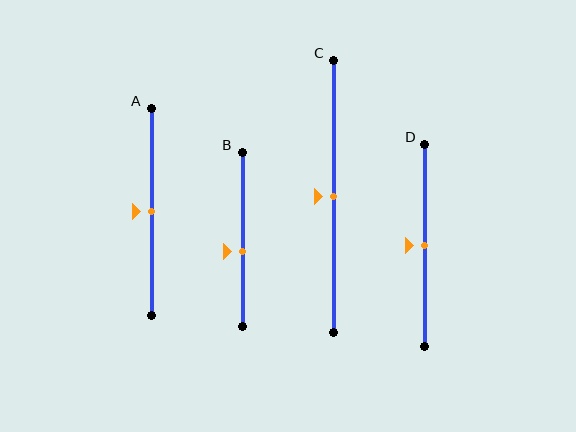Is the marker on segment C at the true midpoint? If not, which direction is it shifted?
Yes, the marker on segment C is at the true midpoint.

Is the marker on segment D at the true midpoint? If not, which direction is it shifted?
Yes, the marker on segment D is at the true midpoint.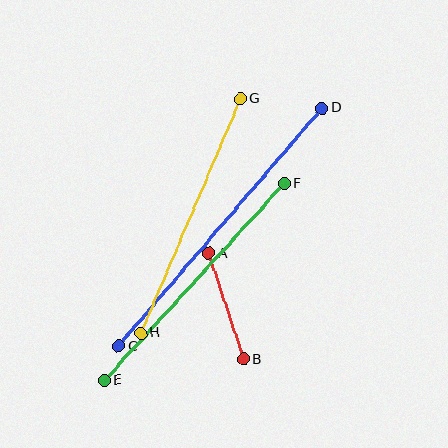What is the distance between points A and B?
The distance is approximately 111 pixels.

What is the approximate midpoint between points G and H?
The midpoint is at approximately (190, 216) pixels.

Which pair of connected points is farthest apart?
Points C and D are farthest apart.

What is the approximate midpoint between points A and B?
The midpoint is at approximately (226, 306) pixels.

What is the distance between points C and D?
The distance is approximately 313 pixels.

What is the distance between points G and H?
The distance is approximately 255 pixels.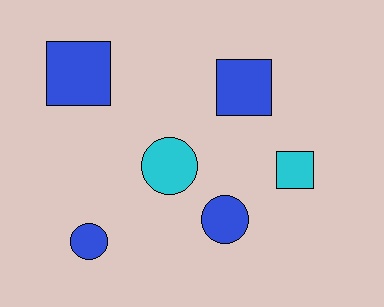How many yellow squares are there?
There are no yellow squares.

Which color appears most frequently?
Blue, with 4 objects.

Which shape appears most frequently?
Circle, with 3 objects.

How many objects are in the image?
There are 6 objects.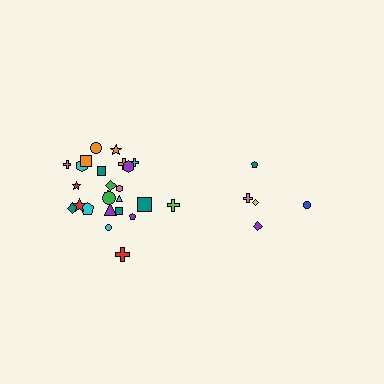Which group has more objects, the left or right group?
The left group.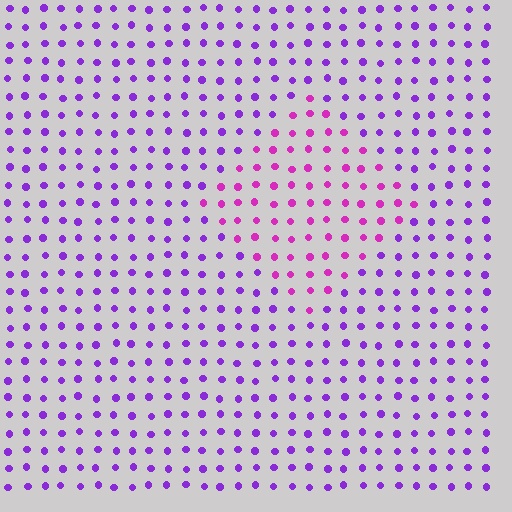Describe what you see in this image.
The image is filled with small purple elements in a uniform arrangement. A diamond-shaped region is visible where the elements are tinted to a slightly different hue, forming a subtle color boundary.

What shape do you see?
I see a diamond.